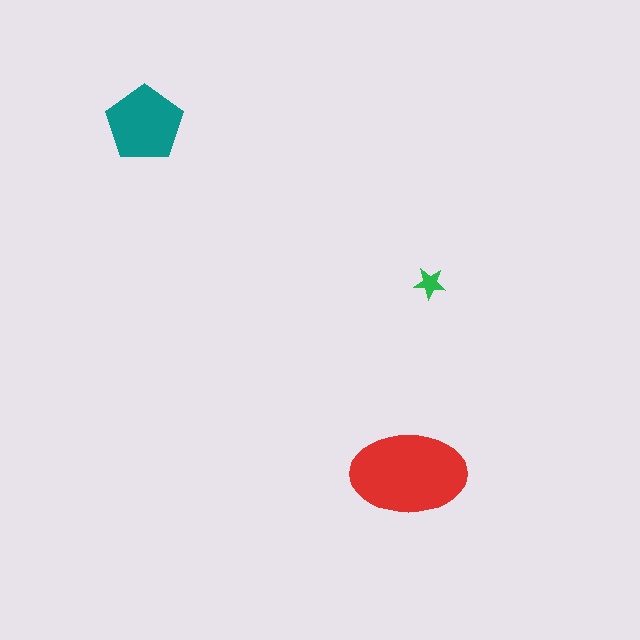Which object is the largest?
The red ellipse.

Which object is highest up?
The teal pentagon is topmost.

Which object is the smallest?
The green star.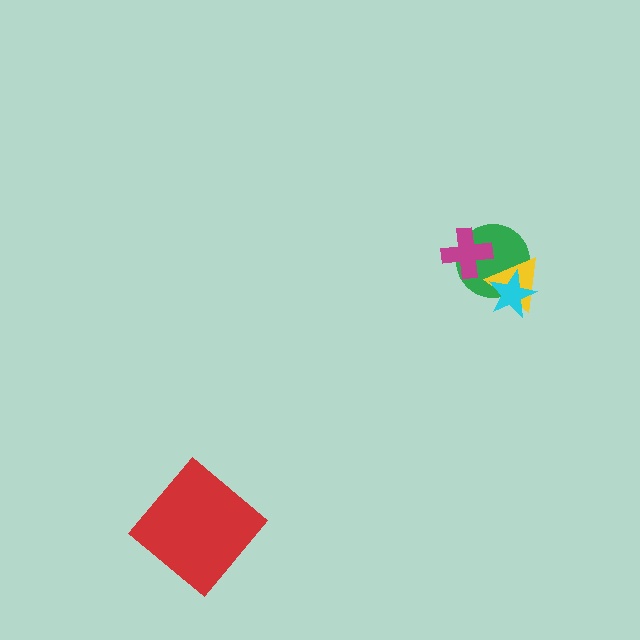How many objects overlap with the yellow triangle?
2 objects overlap with the yellow triangle.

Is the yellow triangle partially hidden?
Yes, it is partially covered by another shape.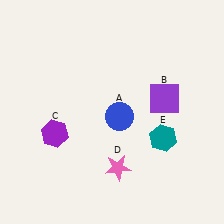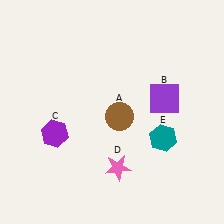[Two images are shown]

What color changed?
The circle (A) changed from blue in Image 1 to brown in Image 2.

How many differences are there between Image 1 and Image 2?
There is 1 difference between the two images.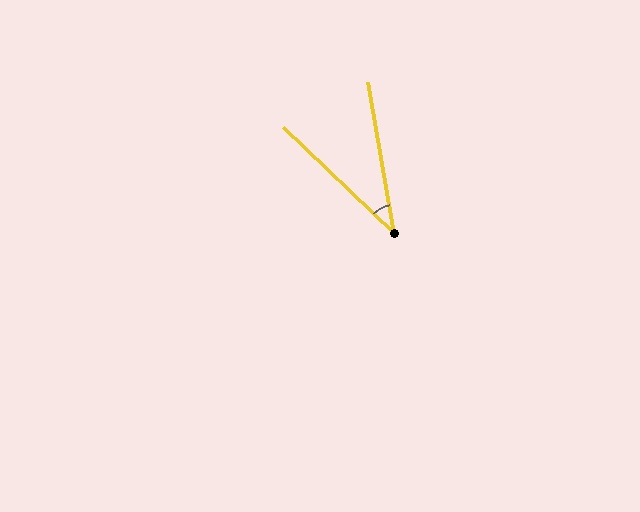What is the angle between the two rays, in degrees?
Approximately 36 degrees.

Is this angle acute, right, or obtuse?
It is acute.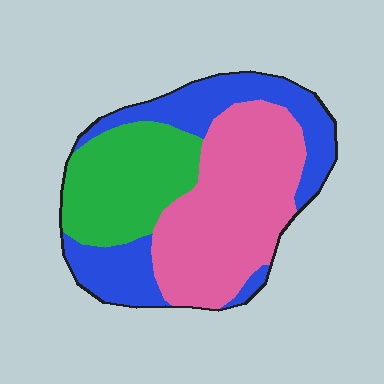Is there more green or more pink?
Pink.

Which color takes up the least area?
Green, at roughly 25%.